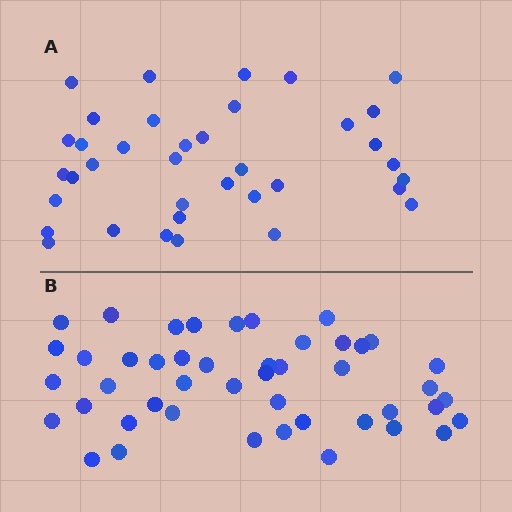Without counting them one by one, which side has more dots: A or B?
Region B (the bottom region) has more dots.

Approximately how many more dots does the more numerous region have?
Region B has roughly 8 or so more dots than region A.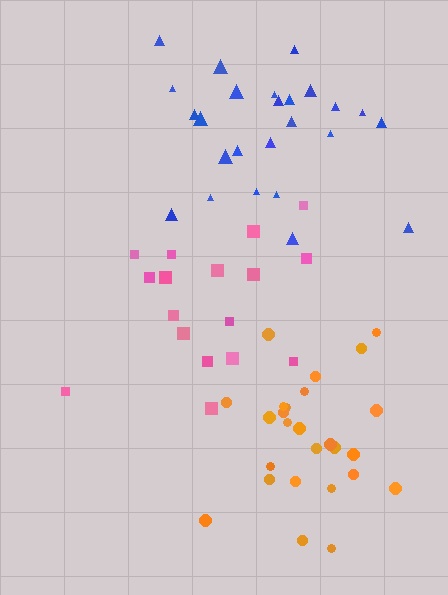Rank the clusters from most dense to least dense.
orange, blue, pink.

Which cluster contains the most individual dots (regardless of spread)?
Orange (26).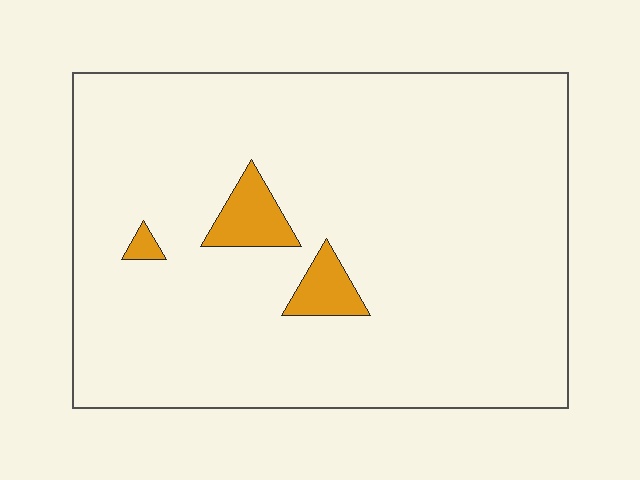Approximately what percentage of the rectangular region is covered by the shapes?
Approximately 5%.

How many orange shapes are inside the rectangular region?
3.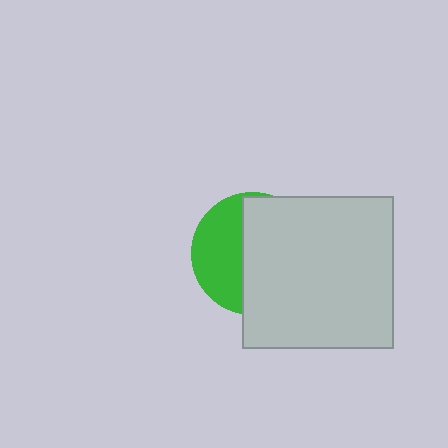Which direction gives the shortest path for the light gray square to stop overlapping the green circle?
Moving right gives the shortest separation.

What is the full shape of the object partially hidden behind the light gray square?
The partially hidden object is a green circle.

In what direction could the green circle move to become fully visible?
The green circle could move left. That would shift it out from behind the light gray square entirely.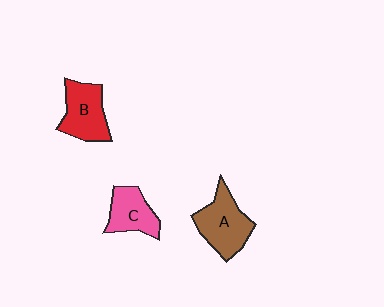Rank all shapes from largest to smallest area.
From largest to smallest: A (brown), B (red), C (pink).